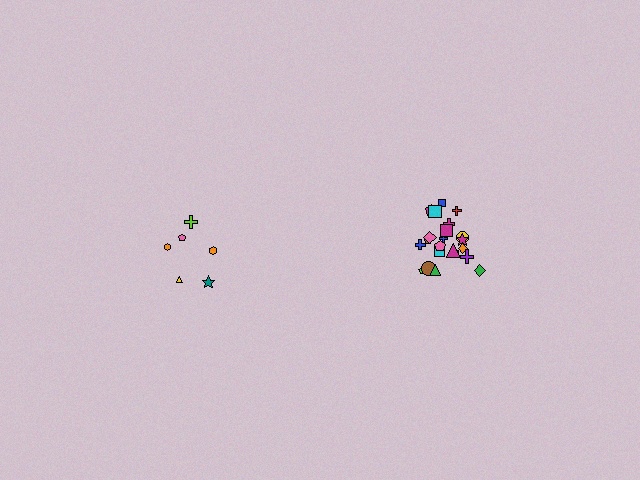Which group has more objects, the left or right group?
The right group.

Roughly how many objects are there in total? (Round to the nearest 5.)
Roughly 30 objects in total.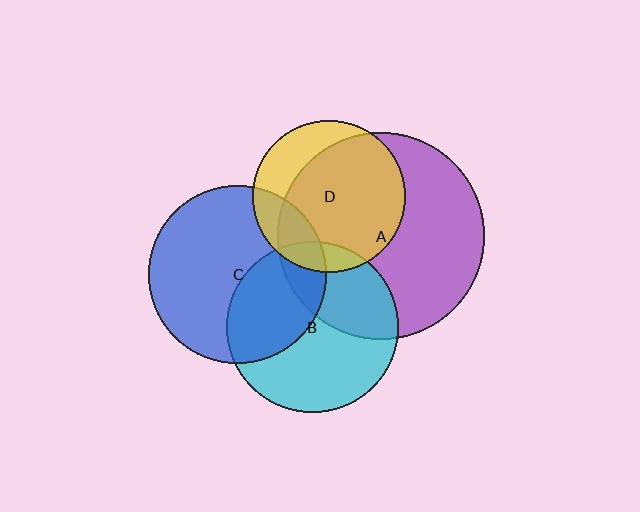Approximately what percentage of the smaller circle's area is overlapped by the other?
Approximately 20%.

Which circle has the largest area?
Circle A (purple).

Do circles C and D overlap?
Yes.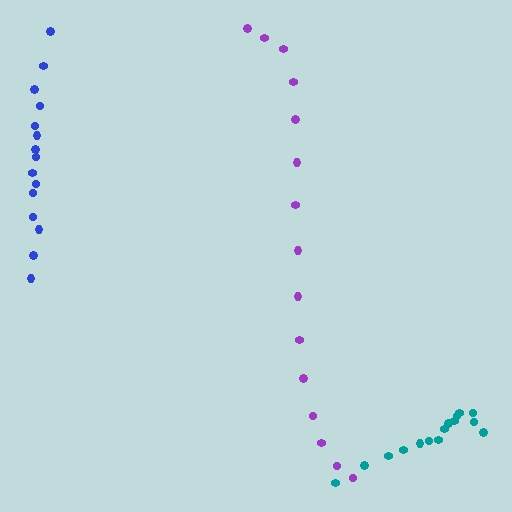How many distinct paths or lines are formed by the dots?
There are 3 distinct paths.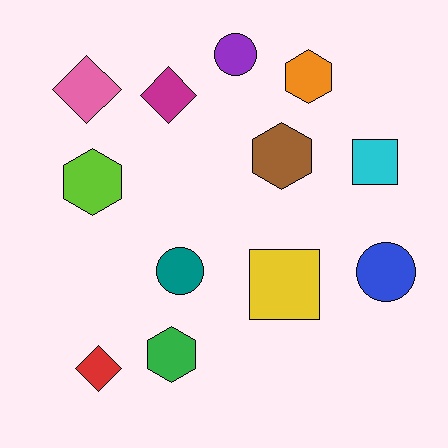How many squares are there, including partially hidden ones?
There are 2 squares.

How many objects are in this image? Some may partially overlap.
There are 12 objects.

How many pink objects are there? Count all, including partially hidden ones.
There is 1 pink object.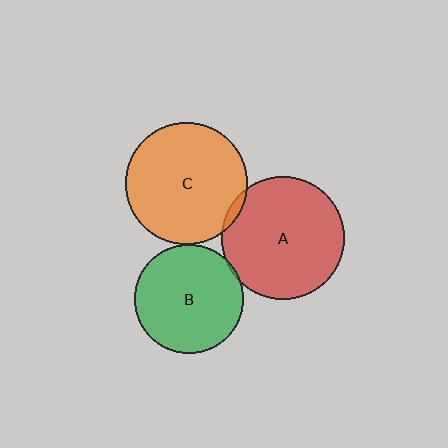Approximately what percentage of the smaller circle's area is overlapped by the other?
Approximately 5%.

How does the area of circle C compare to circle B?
Approximately 1.3 times.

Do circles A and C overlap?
Yes.